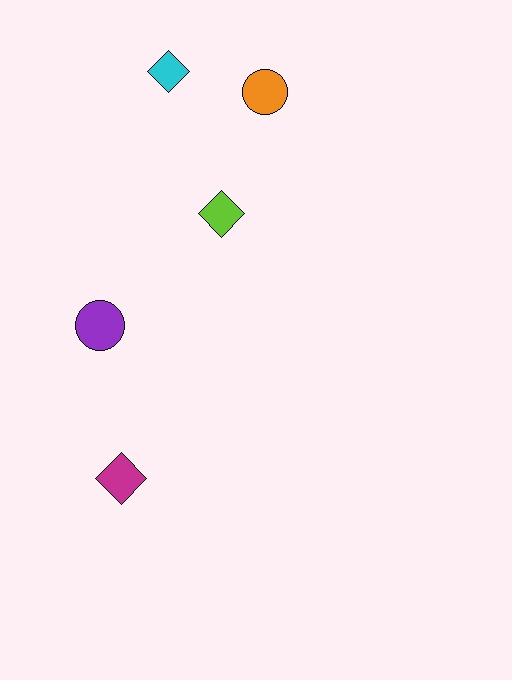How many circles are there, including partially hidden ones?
There are 2 circles.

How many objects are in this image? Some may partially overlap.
There are 5 objects.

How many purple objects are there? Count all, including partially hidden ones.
There is 1 purple object.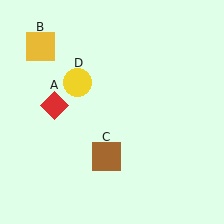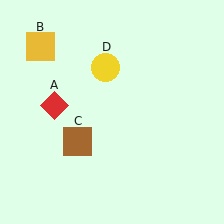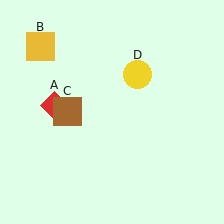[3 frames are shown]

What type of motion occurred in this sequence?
The brown square (object C), yellow circle (object D) rotated clockwise around the center of the scene.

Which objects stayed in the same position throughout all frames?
Red diamond (object A) and yellow square (object B) remained stationary.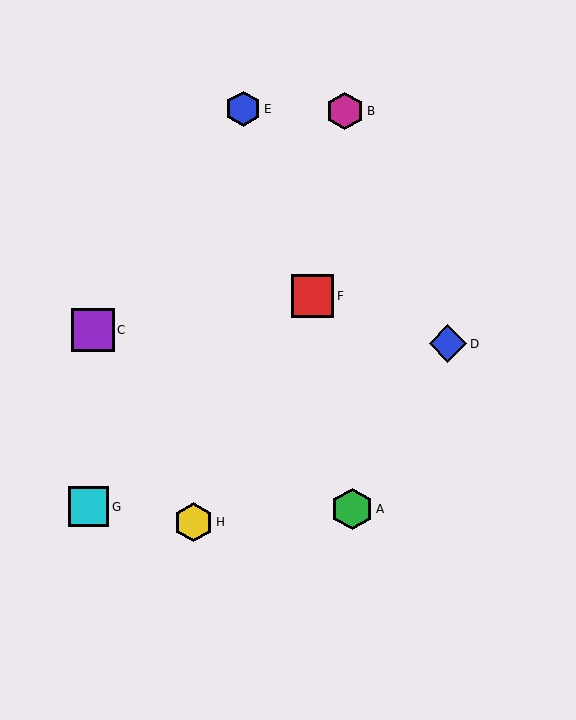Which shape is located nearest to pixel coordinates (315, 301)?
The red square (labeled F) at (313, 296) is nearest to that location.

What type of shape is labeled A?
Shape A is a green hexagon.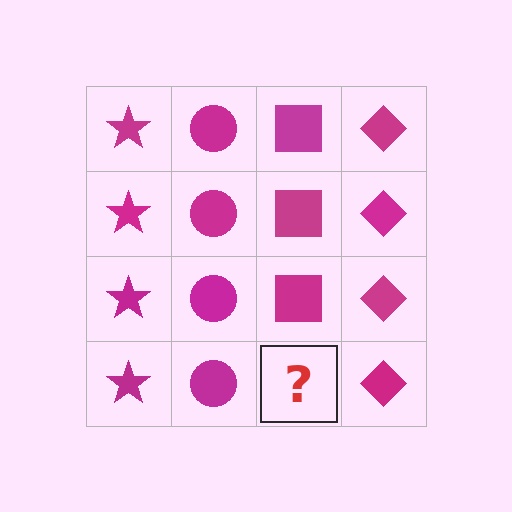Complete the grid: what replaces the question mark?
The question mark should be replaced with a magenta square.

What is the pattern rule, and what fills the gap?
The rule is that each column has a consistent shape. The gap should be filled with a magenta square.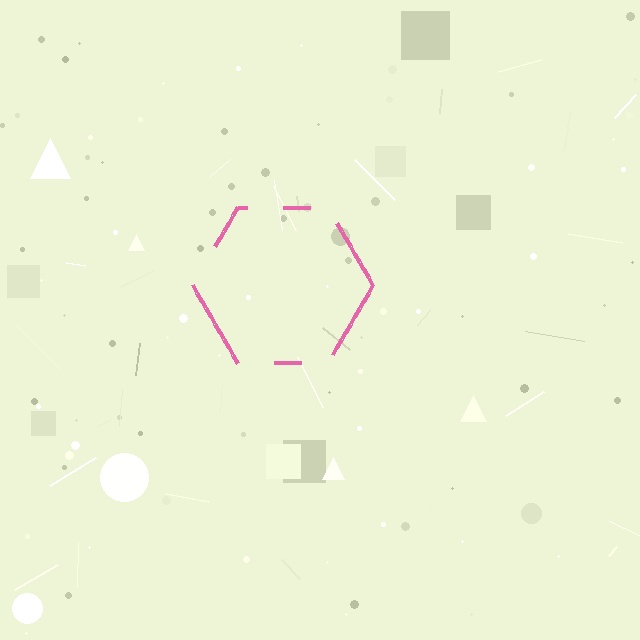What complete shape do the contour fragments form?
The contour fragments form a hexagon.